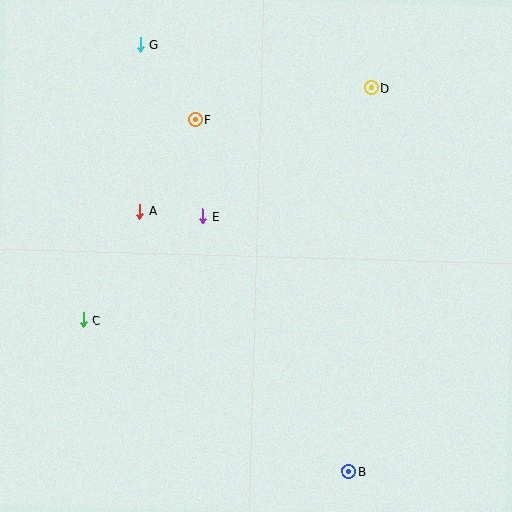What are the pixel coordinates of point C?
Point C is at (83, 320).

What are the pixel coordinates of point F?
Point F is at (195, 119).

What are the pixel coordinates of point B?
Point B is at (349, 471).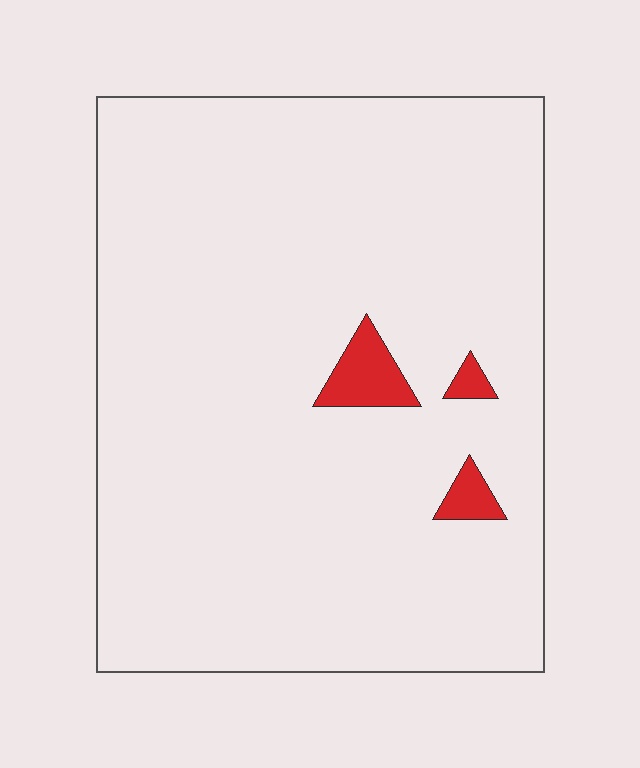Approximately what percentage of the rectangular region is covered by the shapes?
Approximately 5%.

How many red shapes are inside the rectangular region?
3.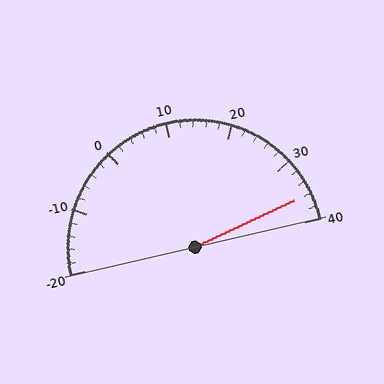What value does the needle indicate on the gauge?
The needle indicates approximately 36.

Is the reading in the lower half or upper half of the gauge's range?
The reading is in the upper half of the range (-20 to 40).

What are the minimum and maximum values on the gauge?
The gauge ranges from -20 to 40.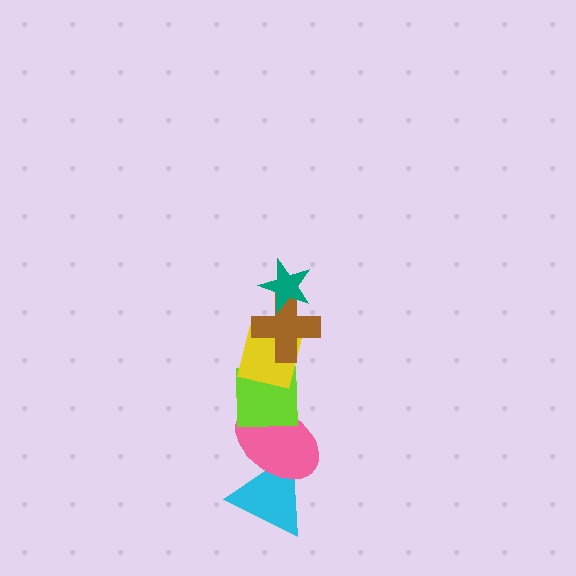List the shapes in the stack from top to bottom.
From top to bottom: the teal star, the brown cross, the yellow square, the lime square, the pink ellipse, the cyan triangle.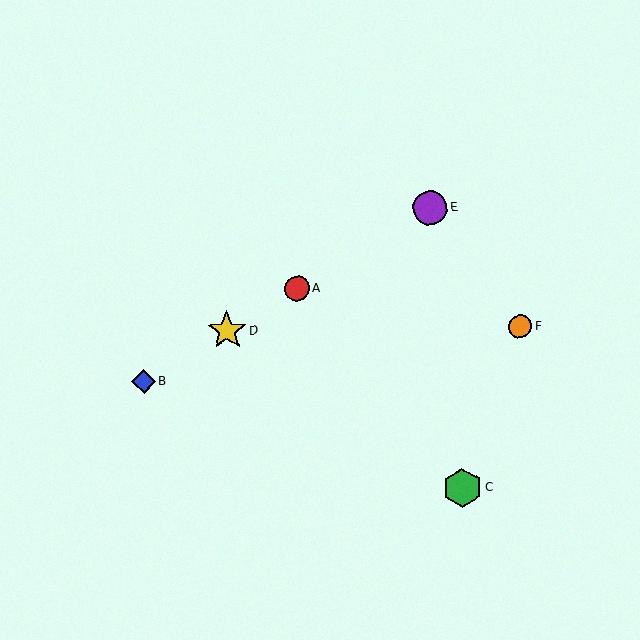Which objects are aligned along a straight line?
Objects A, B, D, E are aligned along a straight line.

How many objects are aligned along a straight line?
4 objects (A, B, D, E) are aligned along a straight line.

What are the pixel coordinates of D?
Object D is at (227, 331).